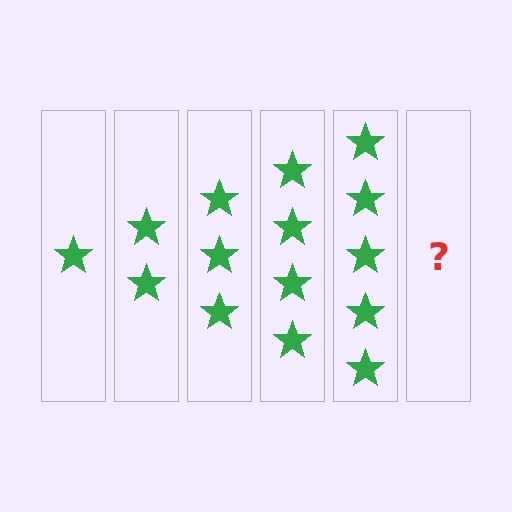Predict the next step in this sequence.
The next step is 6 stars.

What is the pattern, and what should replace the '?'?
The pattern is that each step adds one more star. The '?' should be 6 stars.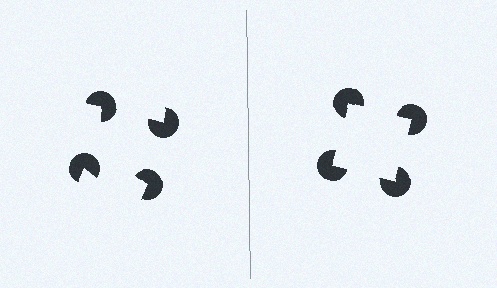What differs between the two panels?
The pac-man discs are positioned identically on both sides; only the wedge orientations differ. On the right they align to a square; on the left they are misaligned.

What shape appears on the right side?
An illusory square.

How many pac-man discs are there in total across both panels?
8 — 4 on each side.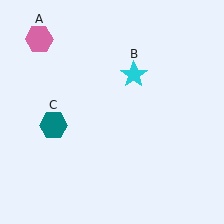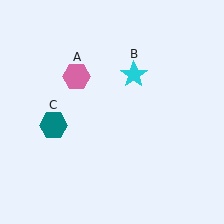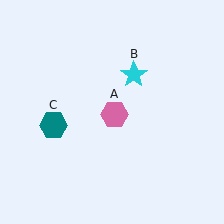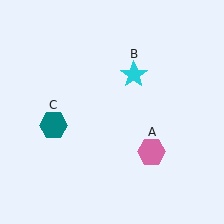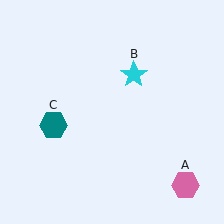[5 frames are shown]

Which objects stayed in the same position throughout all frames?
Cyan star (object B) and teal hexagon (object C) remained stationary.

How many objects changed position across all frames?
1 object changed position: pink hexagon (object A).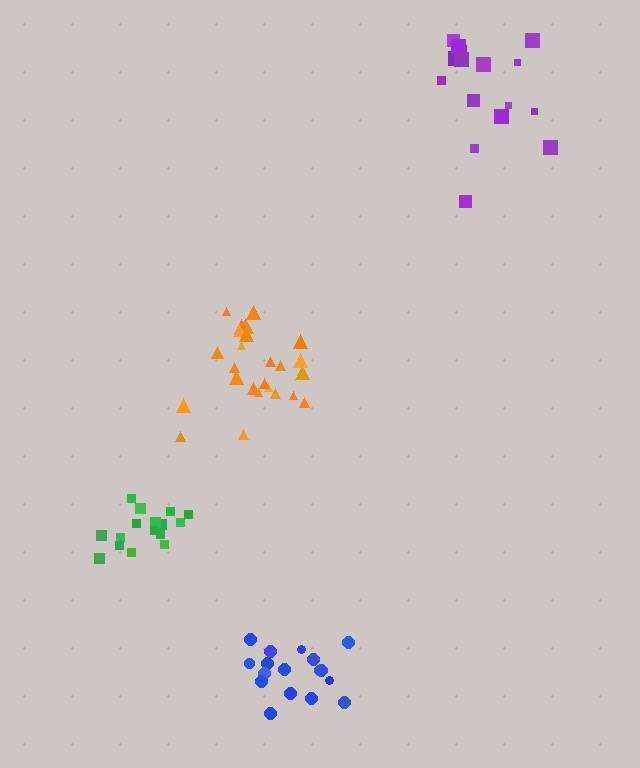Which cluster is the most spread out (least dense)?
Purple.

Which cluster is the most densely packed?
Blue.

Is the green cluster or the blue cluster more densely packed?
Blue.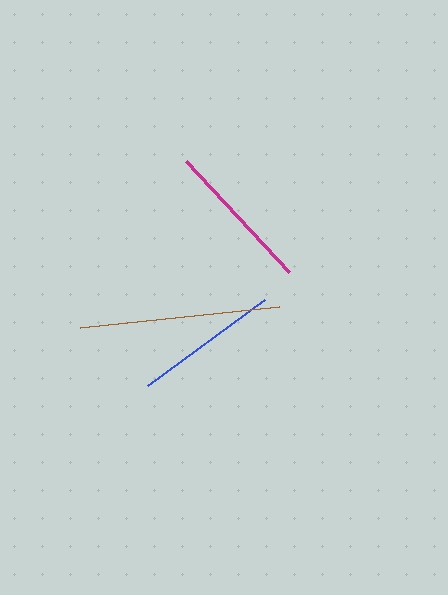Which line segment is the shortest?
The blue line is the shortest at approximately 145 pixels.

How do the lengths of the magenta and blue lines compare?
The magenta and blue lines are approximately the same length.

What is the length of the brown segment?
The brown segment is approximately 200 pixels long.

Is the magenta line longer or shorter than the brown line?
The brown line is longer than the magenta line.